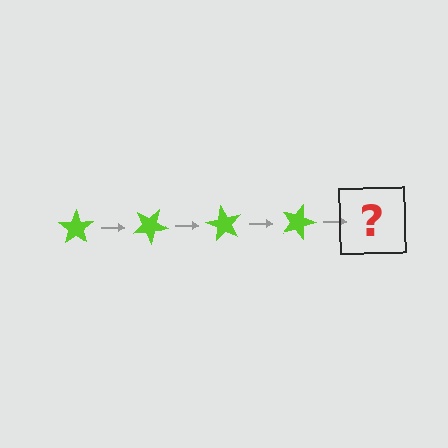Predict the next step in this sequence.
The next step is a lime star rotated 120 degrees.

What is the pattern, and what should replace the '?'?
The pattern is that the star rotates 30 degrees each step. The '?' should be a lime star rotated 120 degrees.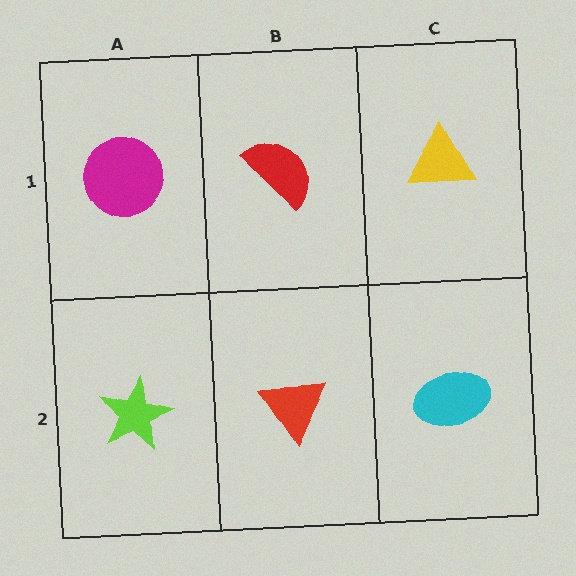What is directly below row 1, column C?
A cyan ellipse.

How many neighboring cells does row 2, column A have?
2.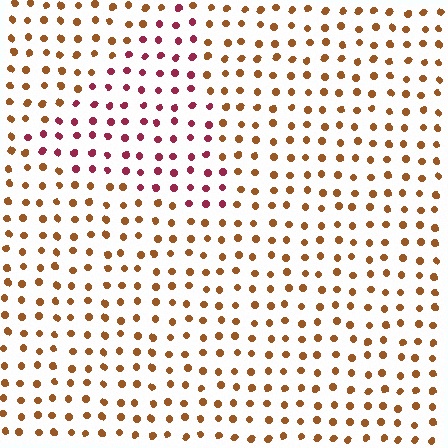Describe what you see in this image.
The image is filled with small brown elements in a uniform arrangement. A triangle-shaped region is visible where the elements are tinted to a slightly different hue, forming a subtle color boundary.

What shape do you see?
I see a triangle.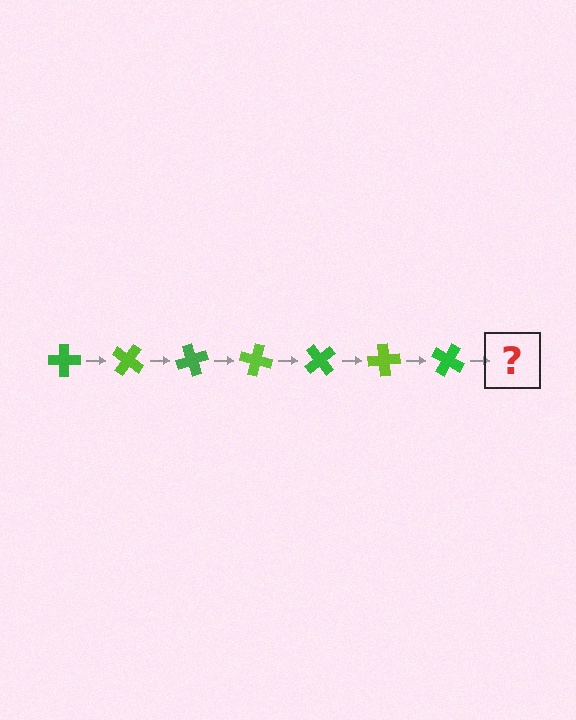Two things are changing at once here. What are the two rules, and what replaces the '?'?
The two rules are that it rotates 35 degrees each step and the color cycles through green and lime. The '?' should be a lime cross, rotated 245 degrees from the start.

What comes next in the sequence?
The next element should be a lime cross, rotated 245 degrees from the start.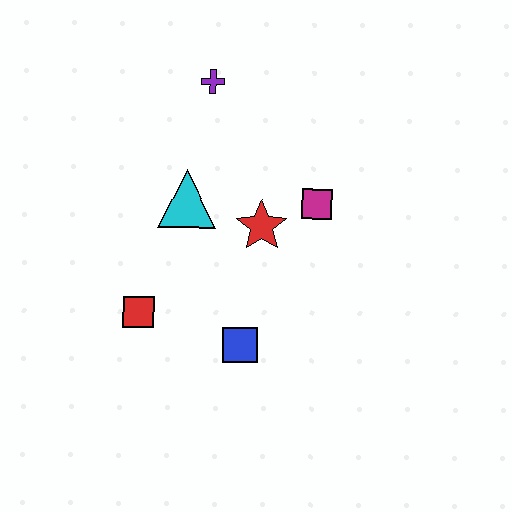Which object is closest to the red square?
The blue square is closest to the red square.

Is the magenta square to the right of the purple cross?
Yes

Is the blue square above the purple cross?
No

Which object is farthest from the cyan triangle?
The blue square is farthest from the cyan triangle.